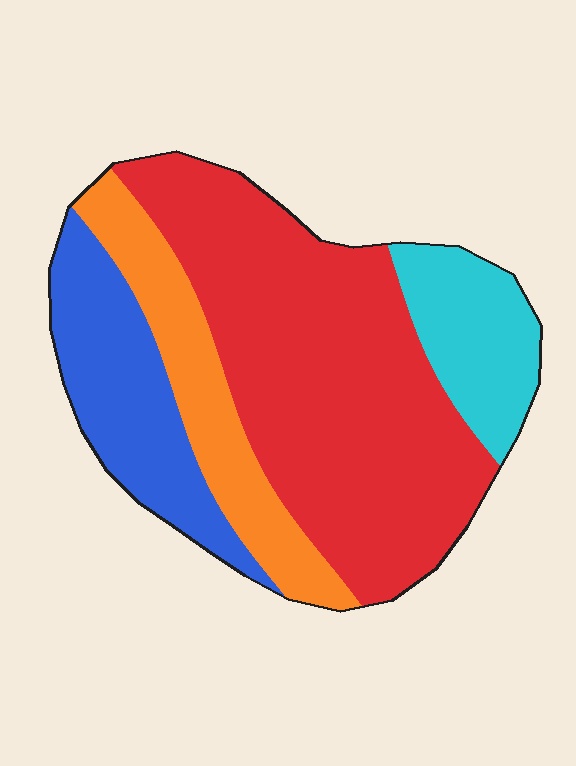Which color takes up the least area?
Cyan, at roughly 15%.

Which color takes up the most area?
Red, at roughly 50%.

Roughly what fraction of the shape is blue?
Blue covers around 20% of the shape.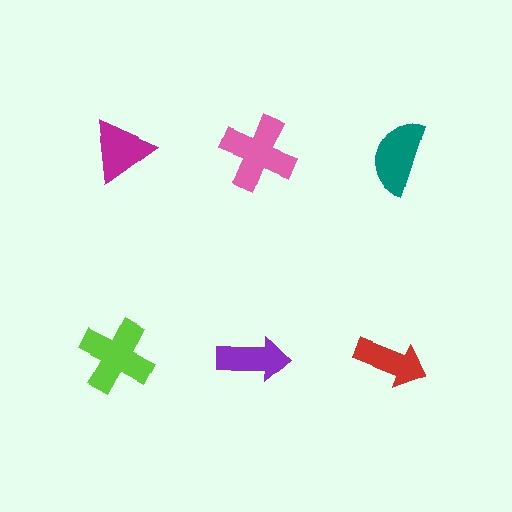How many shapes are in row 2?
3 shapes.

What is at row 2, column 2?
A purple arrow.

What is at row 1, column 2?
A pink cross.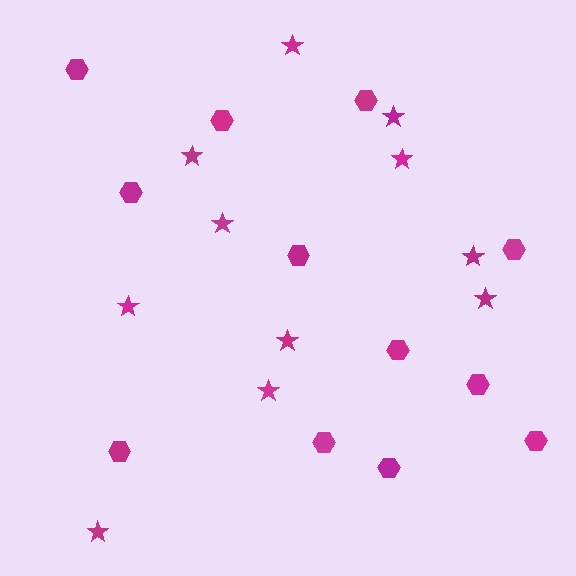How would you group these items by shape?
There are 2 groups: one group of hexagons (12) and one group of stars (11).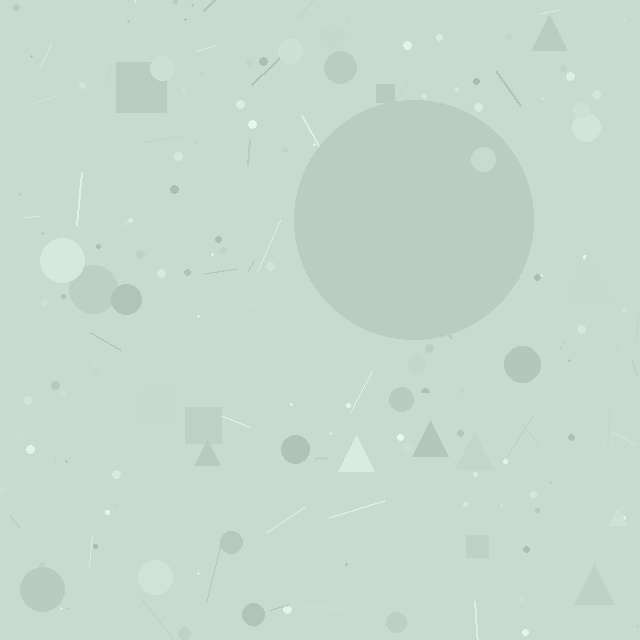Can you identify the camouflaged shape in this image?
The camouflaged shape is a circle.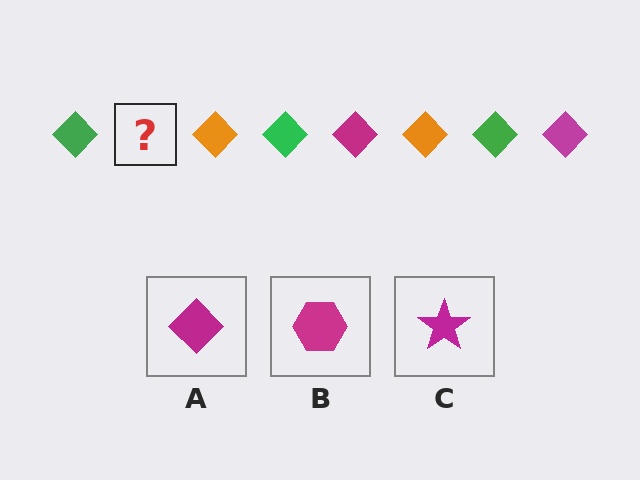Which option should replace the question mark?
Option A.